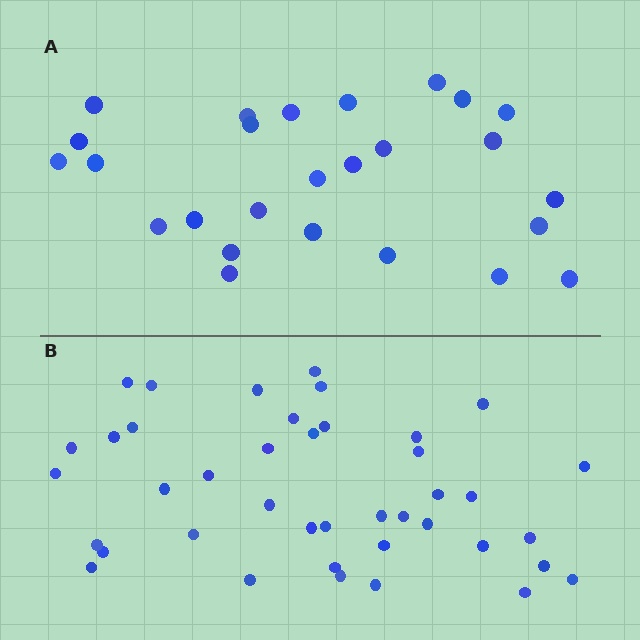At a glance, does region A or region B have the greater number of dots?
Region B (the bottom region) has more dots.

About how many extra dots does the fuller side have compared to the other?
Region B has approximately 15 more dots than region A.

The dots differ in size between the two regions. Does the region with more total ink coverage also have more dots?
No. Region A has more total ink coverage because its dots are larger, but region B actually contains more individual dots. Total area can be misleading — the number of items is what matters here.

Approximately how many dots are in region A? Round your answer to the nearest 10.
About 30 dots. (The exact count is 26, which rounds to 30.)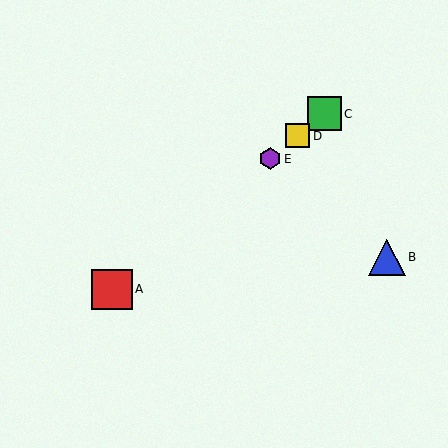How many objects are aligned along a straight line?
4 objects (A, C, D, E) are aligned along a straight line.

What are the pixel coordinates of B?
Object B is at (387, 257).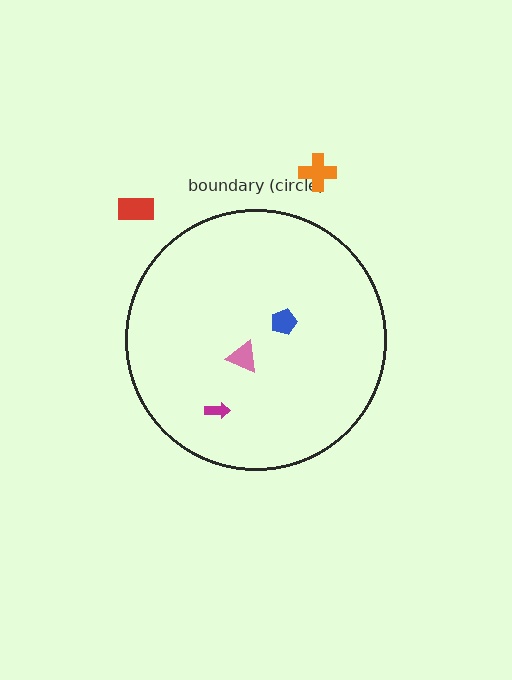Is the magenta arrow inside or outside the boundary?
Inside.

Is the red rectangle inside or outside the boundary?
Outside.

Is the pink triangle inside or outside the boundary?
Inside.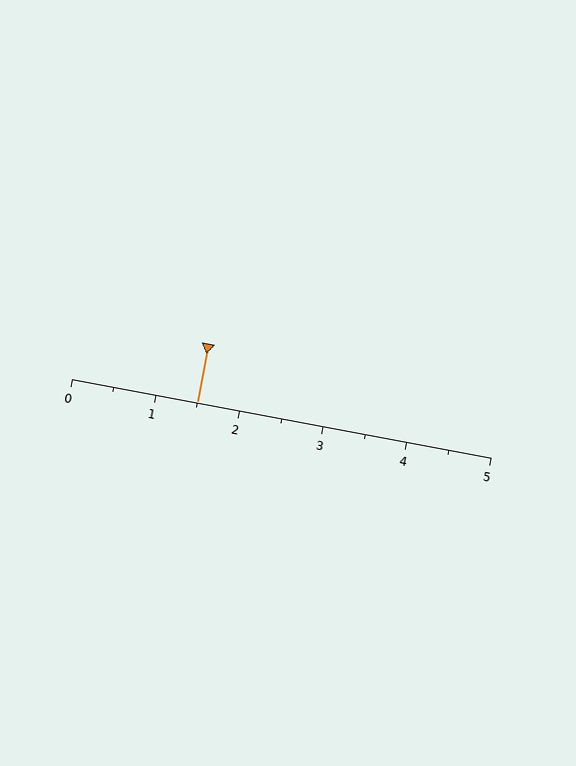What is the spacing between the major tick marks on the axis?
The major ticks are spaced 1 apart.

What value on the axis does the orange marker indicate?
The marker indicates approximately 1.5.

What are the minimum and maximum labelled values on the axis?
The axis runs from 0 to 5.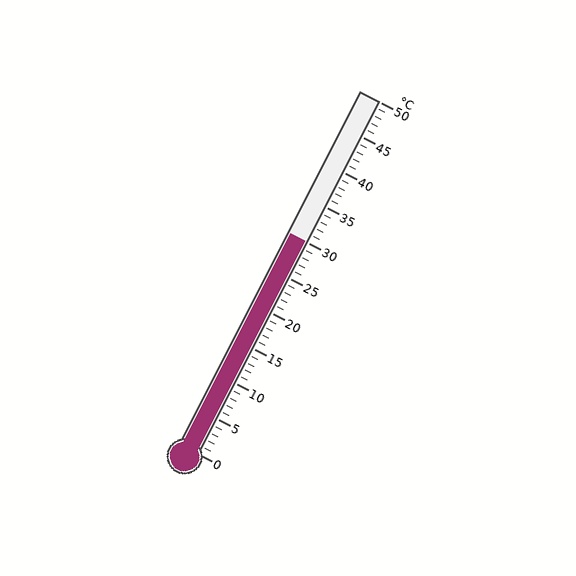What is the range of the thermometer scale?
The thermometer scale ranges from 0°C to 50°C.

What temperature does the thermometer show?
The thermometer shows approximately 30°C.